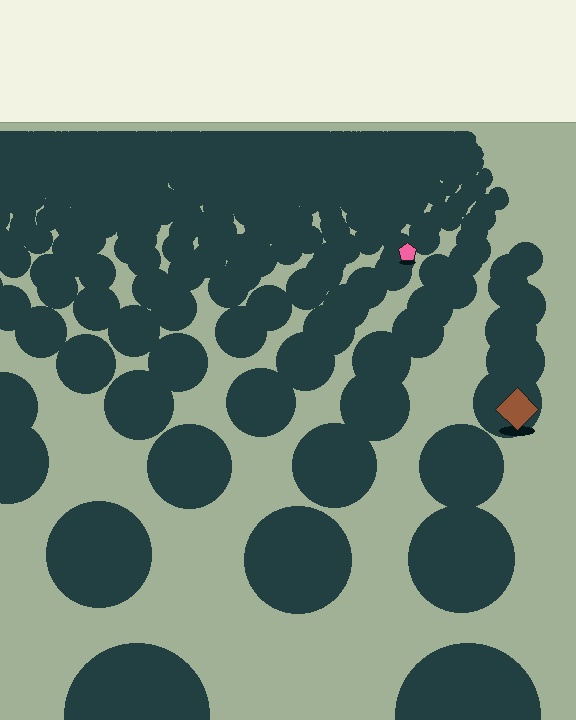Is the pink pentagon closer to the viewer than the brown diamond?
No. The brown diamond is closer — you can tell from the texture gradient: the ground texture is coarser near it.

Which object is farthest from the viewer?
The pink pentagon is farthest from the viewer. It appears smaller and the ground texture around it is denser.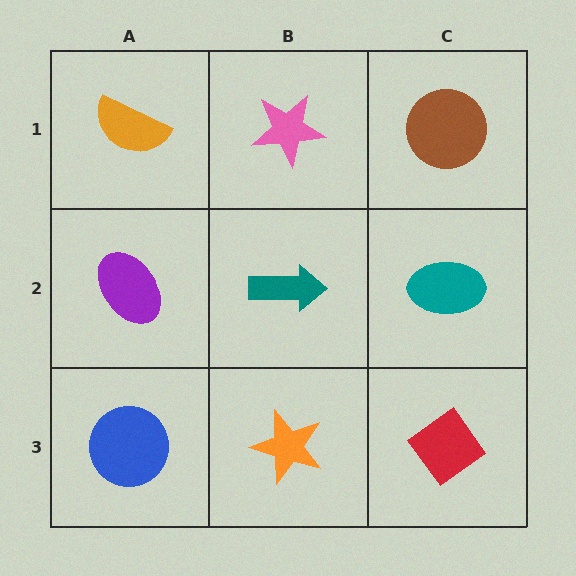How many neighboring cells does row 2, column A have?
3.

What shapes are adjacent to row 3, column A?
A purple ellipse (row 2, column A), an orange star (row 3, column B).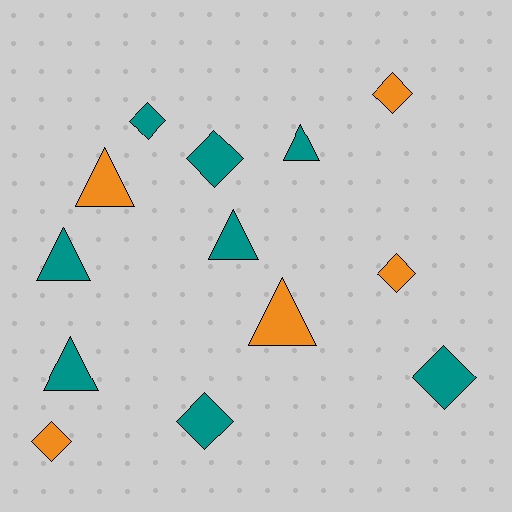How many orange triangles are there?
There are 2 orange triangles.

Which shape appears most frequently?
Diamond, with 7 objects.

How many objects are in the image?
There are 13 objects.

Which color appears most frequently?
Teal, with 8 objects.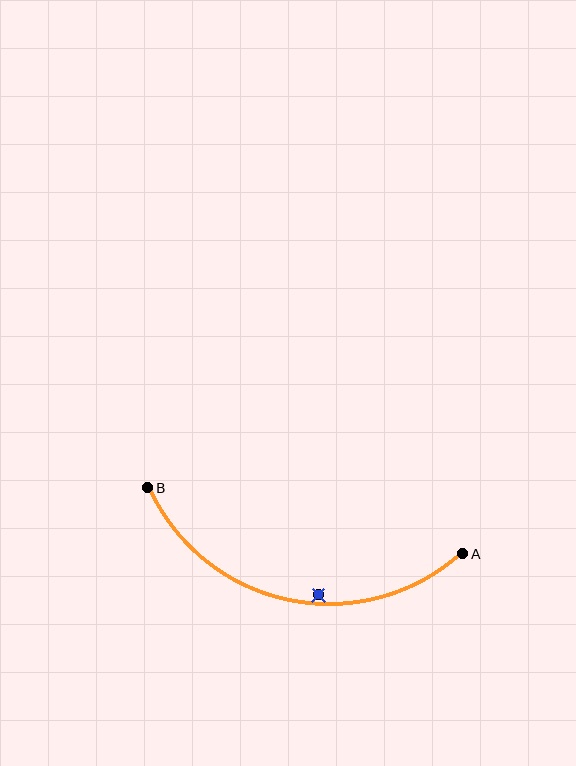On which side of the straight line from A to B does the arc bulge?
The arc bulges below the straight line connecting A and B.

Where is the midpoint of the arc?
The arc midpoint is the point on the curve farthest from the straight line joining A and B. It sits below that line.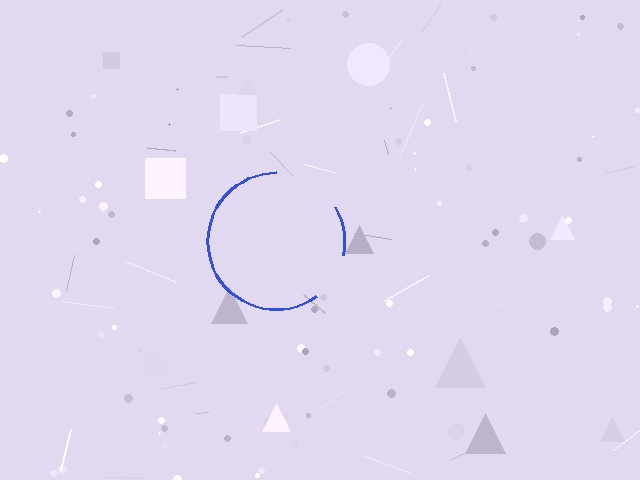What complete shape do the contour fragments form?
The contour fragments form a circle.